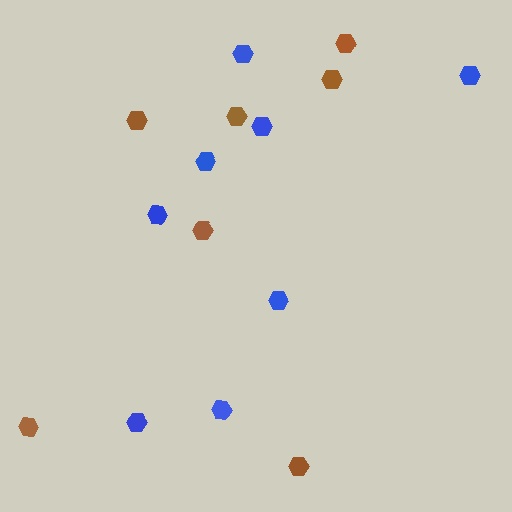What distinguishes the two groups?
There are 2 groups: one group of brown hexagons (7) and one group of blue hexagons (8).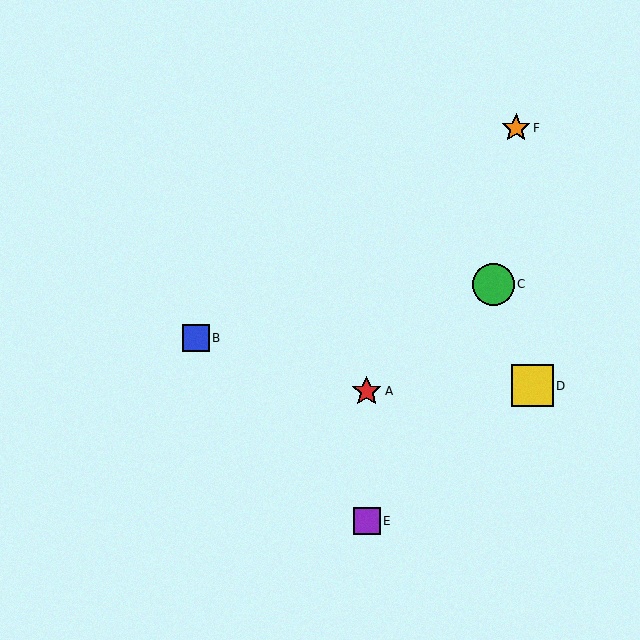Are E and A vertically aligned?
Yes, both are at x≈367.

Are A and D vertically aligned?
No, A is at x≈367 and D is at x≈532.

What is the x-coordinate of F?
Object F is at x≈516.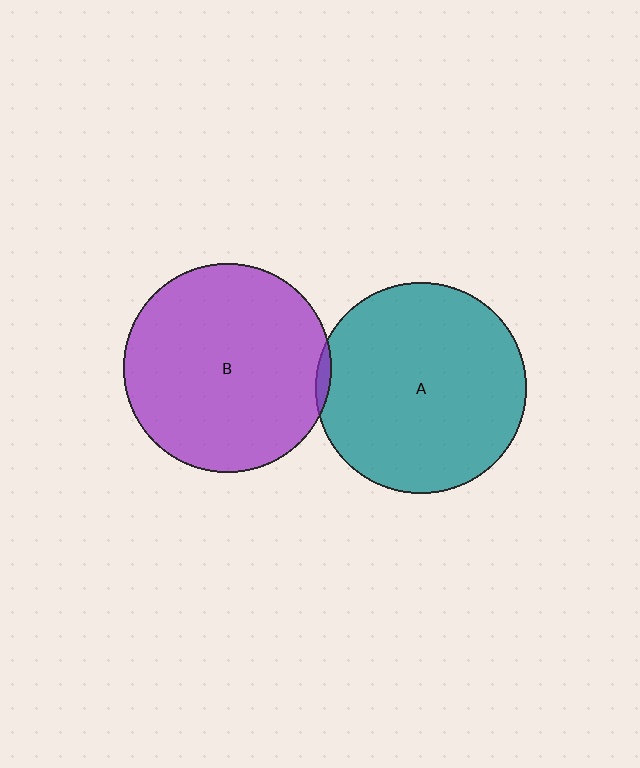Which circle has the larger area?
Circle A (teal).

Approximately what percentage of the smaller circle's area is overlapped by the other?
Approximately 5%.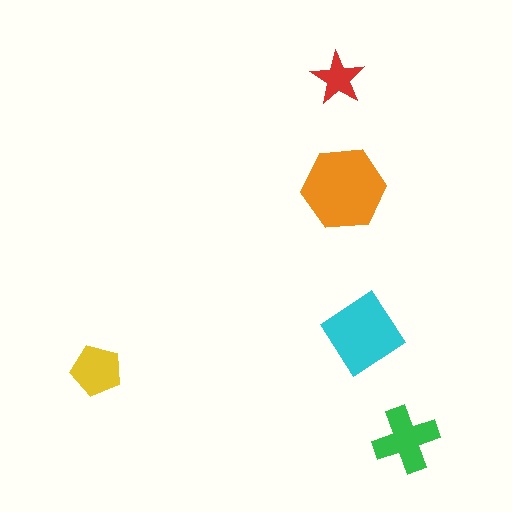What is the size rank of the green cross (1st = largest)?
3rd.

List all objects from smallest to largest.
The red star, the yellow pentagon, the green cross, the cyan diamond, the orange hexagon.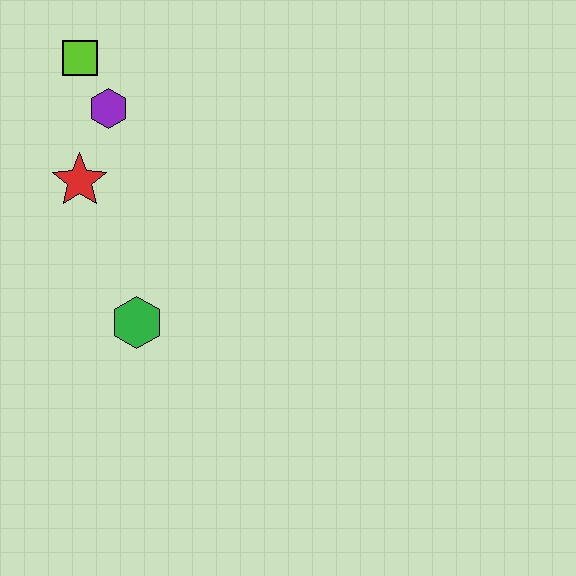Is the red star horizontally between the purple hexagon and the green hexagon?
No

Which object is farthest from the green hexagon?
The lime square is farthest from the green hexagon.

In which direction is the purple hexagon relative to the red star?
The purple hexagon is above the red star.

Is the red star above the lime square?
No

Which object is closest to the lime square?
The purple hexagon is closest to the lime square.